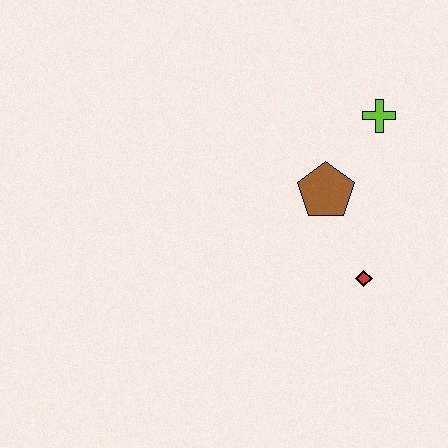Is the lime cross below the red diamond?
No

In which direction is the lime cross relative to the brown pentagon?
The lime cross is above the brown pentagon.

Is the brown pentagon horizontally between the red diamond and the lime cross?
No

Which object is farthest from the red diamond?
The lime cross is farthest from the red diamond.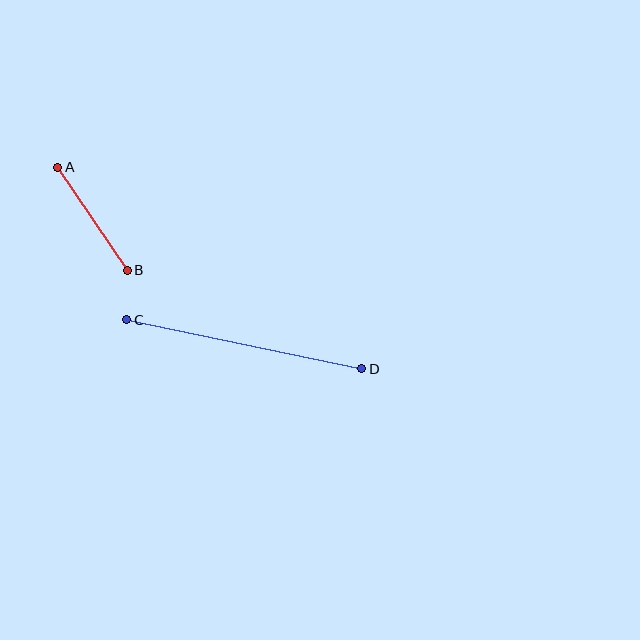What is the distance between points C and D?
The distance is approximately 240 pixels.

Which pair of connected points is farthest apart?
Points C and D are farthest apart.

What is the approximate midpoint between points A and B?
The midpoint is at approximately (92, 219) pixels.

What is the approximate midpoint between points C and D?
The midpoint is at approximately (244, 344) pixels.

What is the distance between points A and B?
The distance is approximately 124 pixels.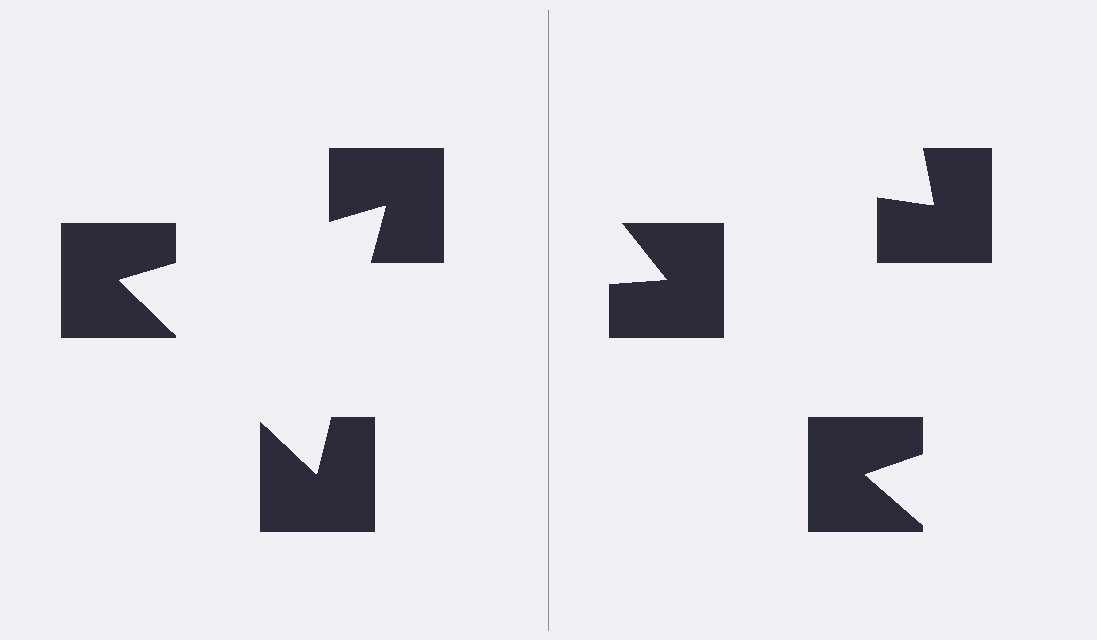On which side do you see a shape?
An illusory triangle appears on the left side. On the right side the wedge cuts are rotated, so no coherent shape forms.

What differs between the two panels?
The notched squares are positioned identically on both sides; only the wedge orientations differ. On the left they align to a triangle; on the right they are misaligned.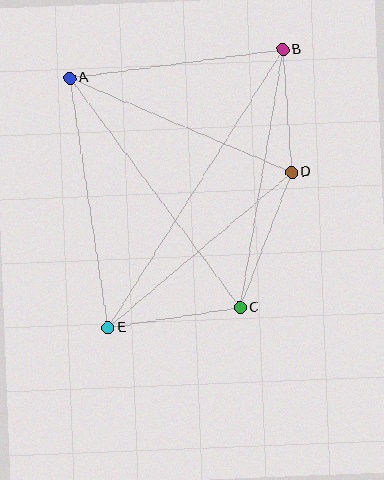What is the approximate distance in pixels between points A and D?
The distance between A and D is approximately 241 pixels.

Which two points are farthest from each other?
Points B and E are farthest from each other.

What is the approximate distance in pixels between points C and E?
The distance between C and E is approximately 133 pixels.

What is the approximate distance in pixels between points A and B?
The distance between A and B is approximately 215 pixels.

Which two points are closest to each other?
Points B and D are closest to each other.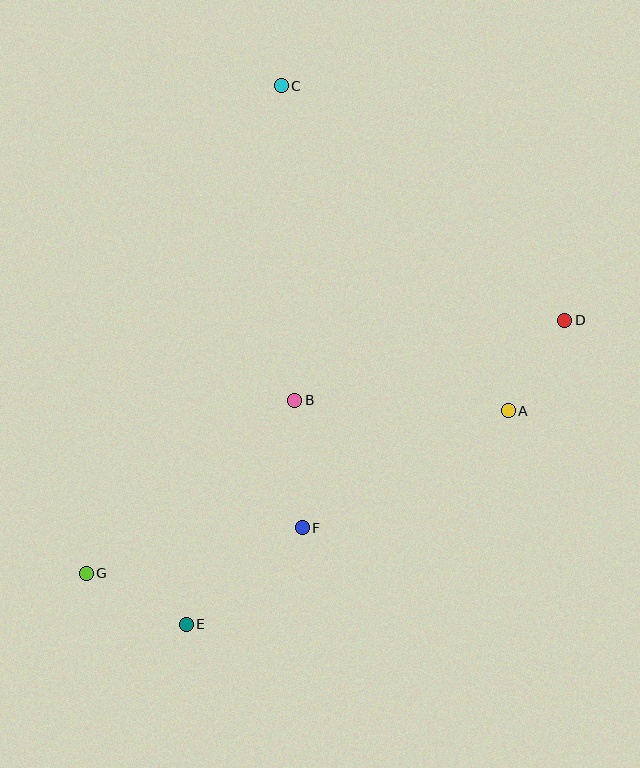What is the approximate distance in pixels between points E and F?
The distance between E and F is approximately 151 pixels.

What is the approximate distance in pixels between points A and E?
The distance between A and E is approximately 386 pixels.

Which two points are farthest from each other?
Points C and E are farthest from each other.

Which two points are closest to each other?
Points A and D are closest to each other.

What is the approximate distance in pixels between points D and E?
The distance between D and E is approximately 485 pixels.